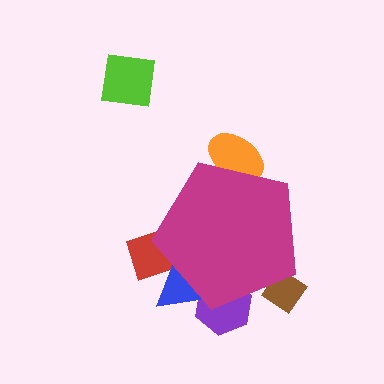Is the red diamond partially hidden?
Yes, the red diamond is partially hidden behind the magenta pentagon.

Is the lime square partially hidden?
No, the lime square is fully visible.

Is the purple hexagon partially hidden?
Yes, the purple hexagon is partially hidden behind the magenta pentagon.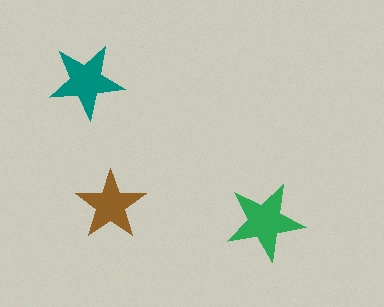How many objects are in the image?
There are 3 objects in the image.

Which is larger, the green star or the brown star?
The green one.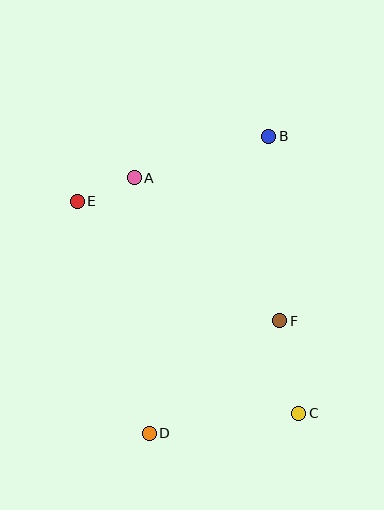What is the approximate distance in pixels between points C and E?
The distance between C and E is approximately 306 pixels.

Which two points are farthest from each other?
Points B and D are farthest from each other.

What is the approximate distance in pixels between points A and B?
The distance between A and B is approximately 141 pixels.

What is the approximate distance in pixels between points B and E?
The distance between B and E is approximately 202 pixels.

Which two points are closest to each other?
Points A and E are closest to each other.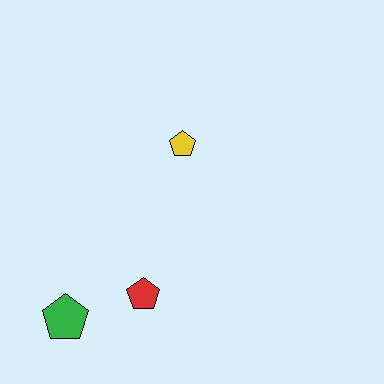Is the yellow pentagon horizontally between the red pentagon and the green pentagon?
No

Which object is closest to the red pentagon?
The green pentagon is closest to the red pentagon.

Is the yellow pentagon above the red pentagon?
Yes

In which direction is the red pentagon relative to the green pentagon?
The red pentagon is to the right of the green pentagon.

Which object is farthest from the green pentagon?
The yellow pentagon is farthest from the green pentagon.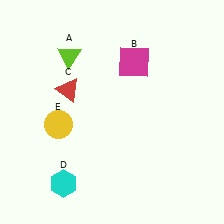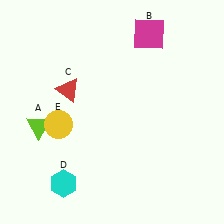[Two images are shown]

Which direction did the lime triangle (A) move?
The lime triangle (A) moved down.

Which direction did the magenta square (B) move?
The magenta square (B) moved up.